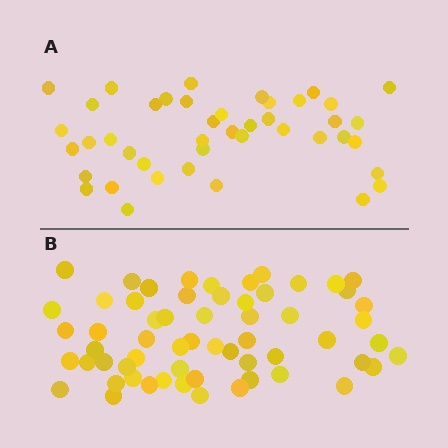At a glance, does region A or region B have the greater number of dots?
Region B (the bottom region) has more dots.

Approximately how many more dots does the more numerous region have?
Region B has approximately 15 more dots than region A.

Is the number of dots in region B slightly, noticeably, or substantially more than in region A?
Region B has noticeably more, but not dramatically so. The ratio is roughly 1.4 to 1.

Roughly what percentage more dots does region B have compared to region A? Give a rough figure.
About 40% more.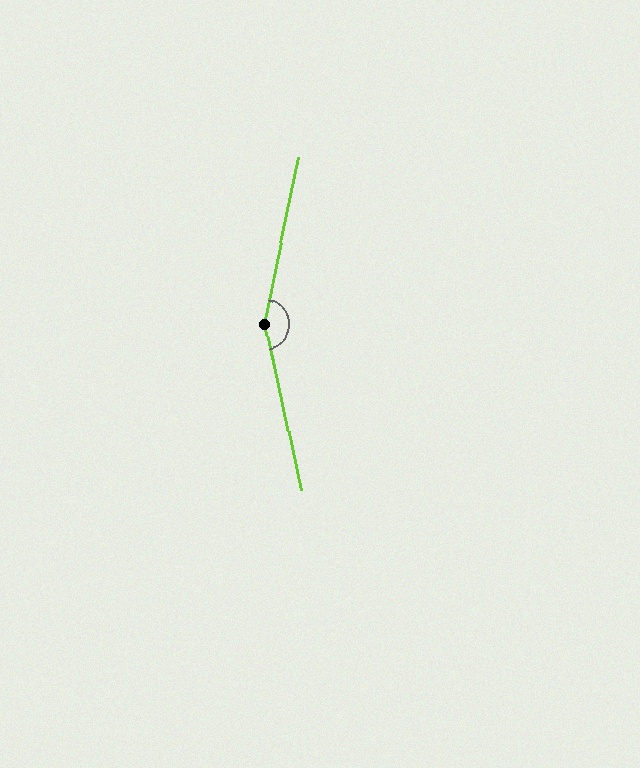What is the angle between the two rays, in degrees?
Approximately 156 degrees.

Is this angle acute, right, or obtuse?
It is obtuse.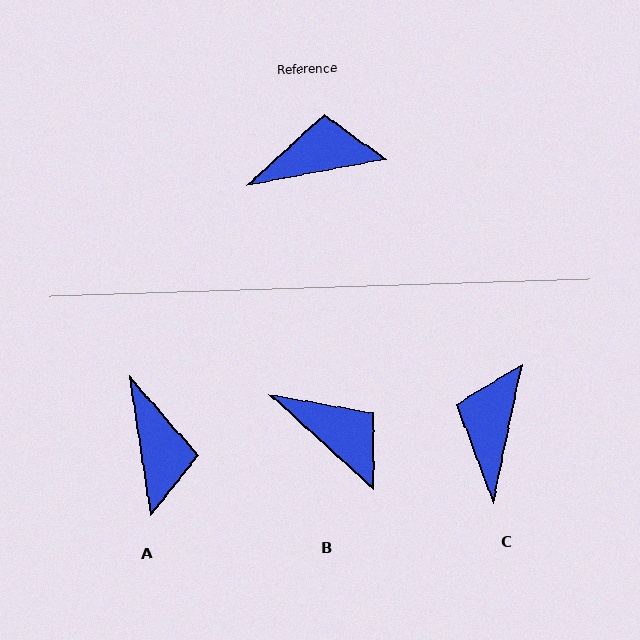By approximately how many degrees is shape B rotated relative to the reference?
Approximately 53 degrees clockwise.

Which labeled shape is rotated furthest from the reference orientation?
A, about 92 degrees away.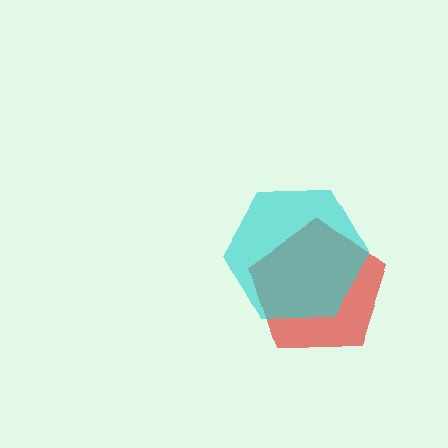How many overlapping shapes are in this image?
There are 2 overlapping shapes in the image.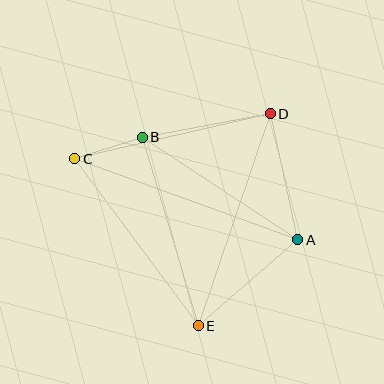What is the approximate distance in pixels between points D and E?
The distance between D and E is approximately 224 pixels.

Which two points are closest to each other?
Points B and C are closest to each other.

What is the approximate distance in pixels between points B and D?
The distance between B and D is approximately 130 pixels.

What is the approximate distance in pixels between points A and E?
The distance between A and E is approximately 132 pixels.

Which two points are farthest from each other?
Points A and C are farthest from each other.